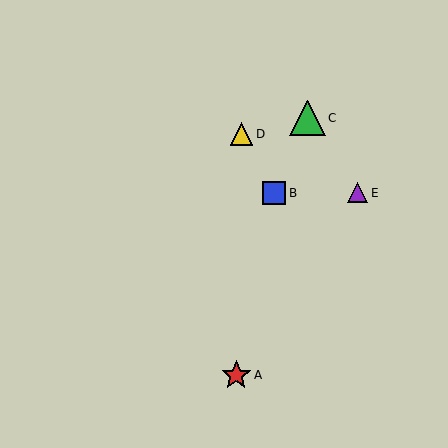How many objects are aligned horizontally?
2 objects (B, E) are aligned horizontally.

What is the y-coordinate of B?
Object B is at y≈193.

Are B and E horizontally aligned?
Yes, both are at y≈193.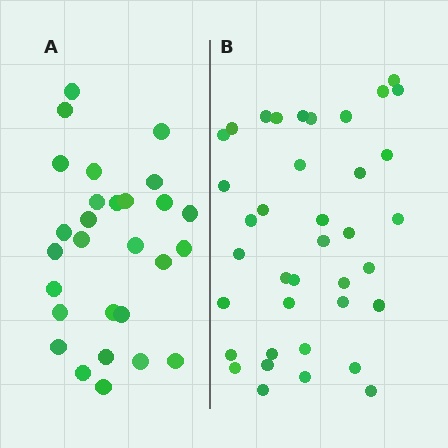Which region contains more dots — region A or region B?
Region B (the right region) has more dots.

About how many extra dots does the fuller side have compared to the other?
Region B has roughly 10 or so more dots than region A.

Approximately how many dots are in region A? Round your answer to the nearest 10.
About 30 dots. (The exact count is 28, which rounds to 30.)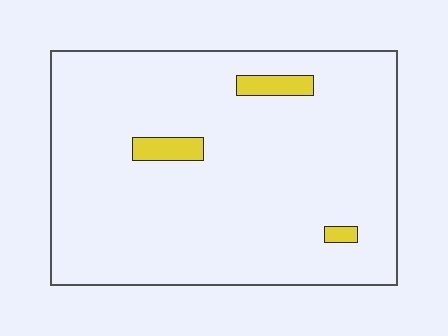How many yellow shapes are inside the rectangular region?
3.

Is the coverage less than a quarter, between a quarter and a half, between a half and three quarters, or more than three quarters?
Less than a quarter.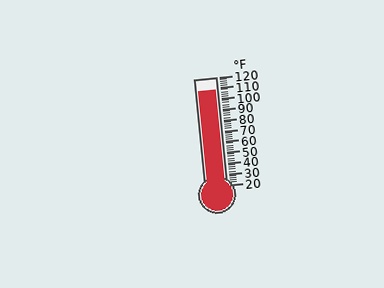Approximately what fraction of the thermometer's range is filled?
The thermometer is filled to approximately 90% of its range.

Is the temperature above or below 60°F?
The temperature is above 60°F.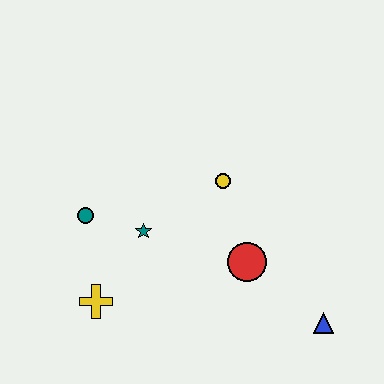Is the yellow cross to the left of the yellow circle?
Yes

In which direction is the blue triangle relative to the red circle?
The blue triangle is to the right of the red circle.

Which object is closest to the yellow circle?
The red circle is closest to the yellow circle.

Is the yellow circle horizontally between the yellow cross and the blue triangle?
Yes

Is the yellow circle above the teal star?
Yes